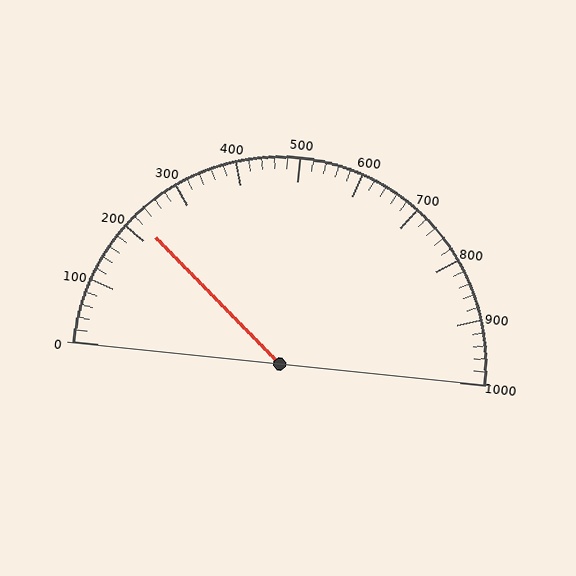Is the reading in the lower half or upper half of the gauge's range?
The reading is in the lower half of the range (0 to 1000).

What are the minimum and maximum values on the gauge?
The gauge ranges from 0 to 1000.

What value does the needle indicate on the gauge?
The needle indicates approximately 220.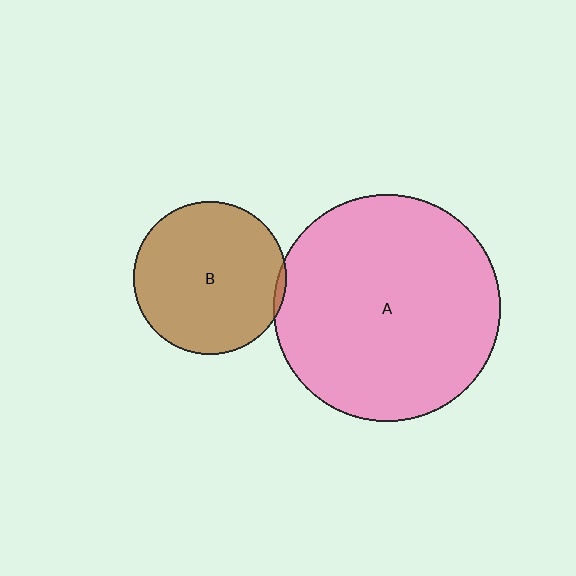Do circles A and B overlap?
Yes.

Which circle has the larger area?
Circle A (pink).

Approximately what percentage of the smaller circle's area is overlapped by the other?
Approximately 5%.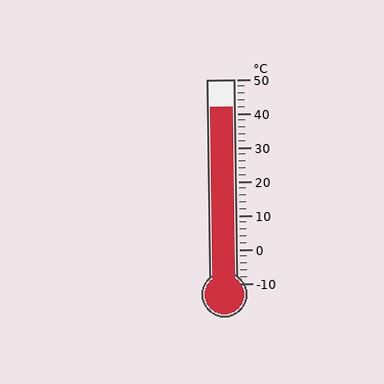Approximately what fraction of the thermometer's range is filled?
The thermometer is filled to approximately 85% of its range.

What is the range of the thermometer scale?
The thermometer scale ranges from -10°C to 50°C.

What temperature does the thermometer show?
The thermometer shows approximately 42°C.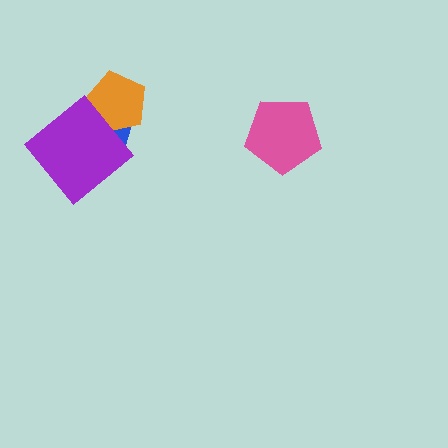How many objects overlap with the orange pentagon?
2 objects overlap with the orange pentagon.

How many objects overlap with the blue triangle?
2 objects overlap with the blue triangle.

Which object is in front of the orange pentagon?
The purple diamond is in front of the orange pentagon.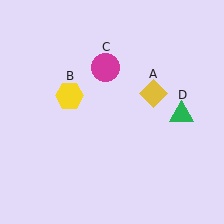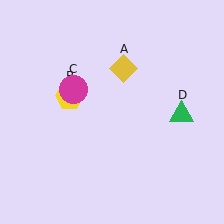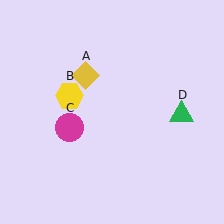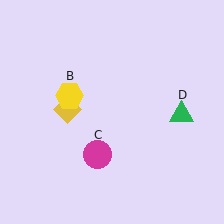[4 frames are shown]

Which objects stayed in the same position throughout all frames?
Yellow hexagon (object B) and green triangle (object D) remained stationary.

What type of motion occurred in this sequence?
The yellow diamond (object A), magenta circle (object C) rotated counterclockwise around the center of the scene.